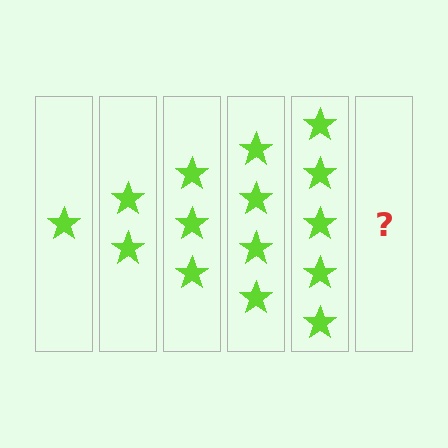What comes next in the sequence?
The next element should be 6 stars.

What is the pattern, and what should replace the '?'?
The pattern is that each step adds one more star. The '?' should be 6 stars.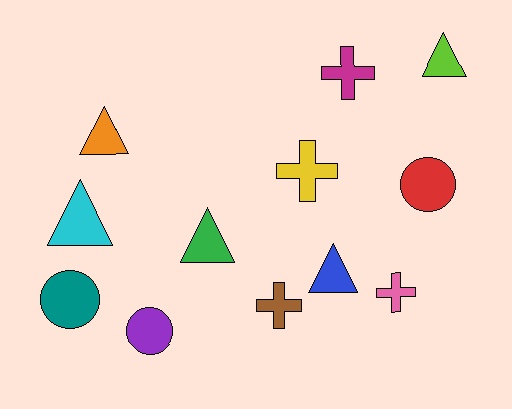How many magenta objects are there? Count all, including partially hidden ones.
There is 1 magenta object.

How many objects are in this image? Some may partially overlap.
There are 12 objects.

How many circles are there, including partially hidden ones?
There are 3 circles.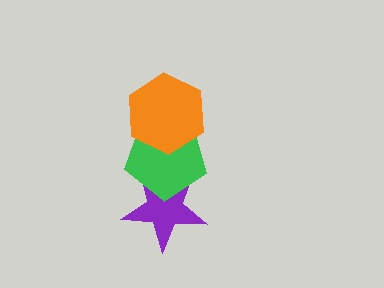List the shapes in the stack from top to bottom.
From top to bottom: the orange hexagon, the green pentagon, the purple star.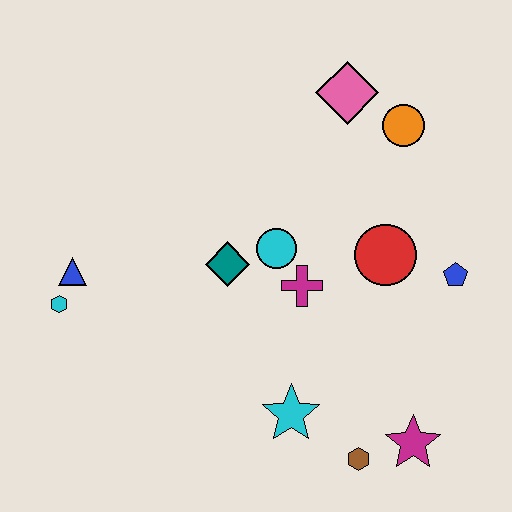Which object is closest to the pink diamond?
The orange circle is closest to the pink diamond.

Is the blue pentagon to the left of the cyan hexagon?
No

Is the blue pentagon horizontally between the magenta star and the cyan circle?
No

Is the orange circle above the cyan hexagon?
Yes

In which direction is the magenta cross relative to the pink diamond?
The magenta cross is below the pink diamond.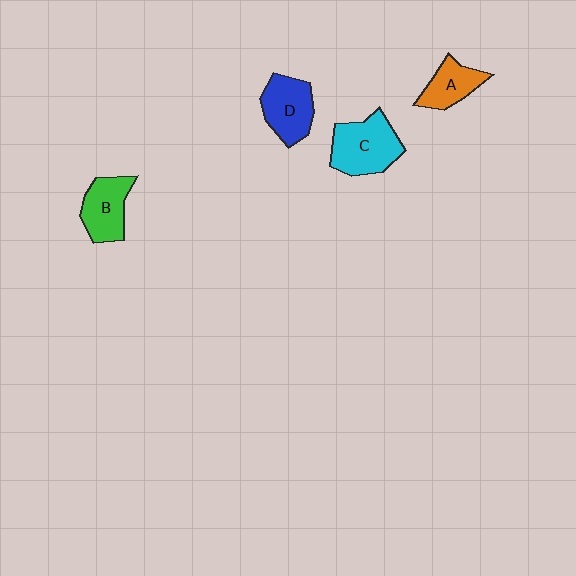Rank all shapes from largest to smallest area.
From largest to smallest: C (cyan), D (blue), B (green), A (orange).